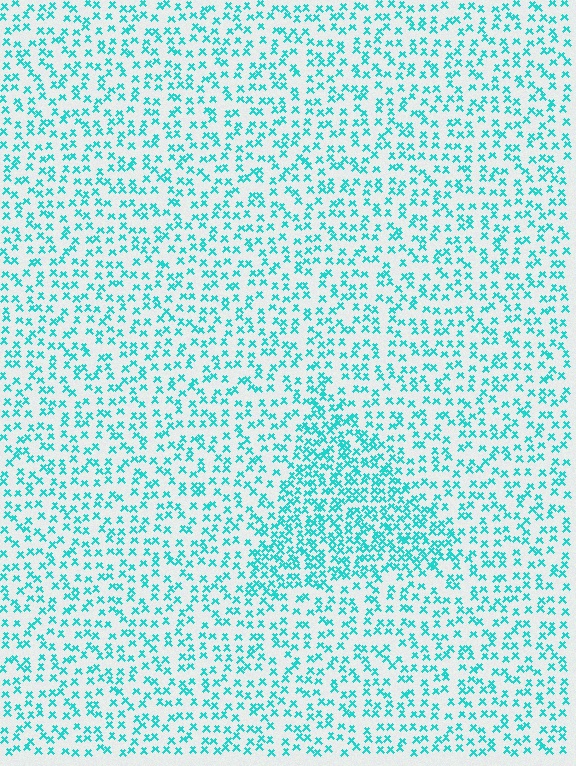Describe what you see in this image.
The image contains small cyan elements arranged at two different densities. A triangle-shaped region is visible where the elements are more densely packed than the surrounding area.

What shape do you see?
I see a triangle.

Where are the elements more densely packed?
The elements are more densely packed inside the triangle boundary.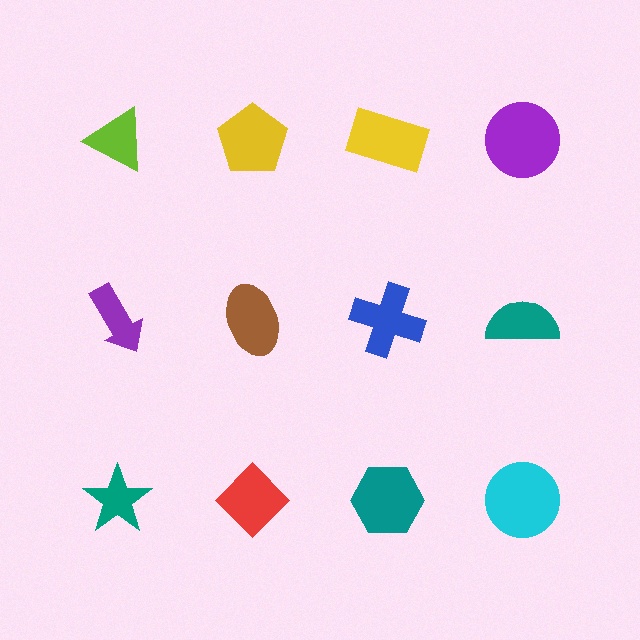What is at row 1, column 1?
A lime triangle.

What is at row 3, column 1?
A teal star.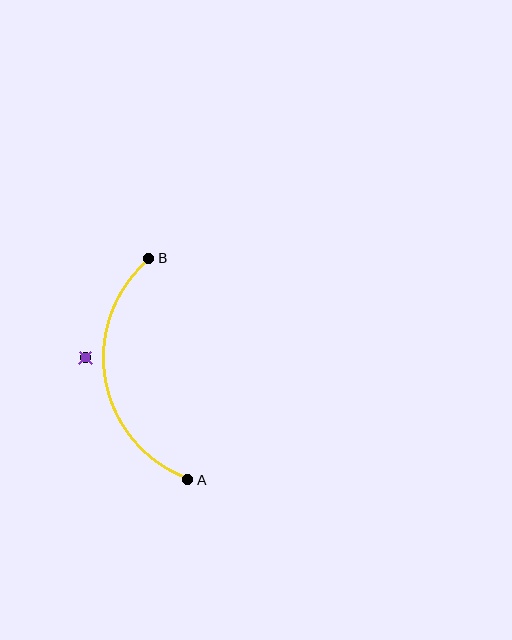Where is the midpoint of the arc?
The arc midpoint is the point on the curve farthest from the straight line joining A and B. It sits to the left of that line.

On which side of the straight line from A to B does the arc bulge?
The arc bulges to the left of the straight line connecting A and B.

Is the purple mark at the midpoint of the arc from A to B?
No — the purple mark does not lie on the arc at all. It sits slightly outside the curve.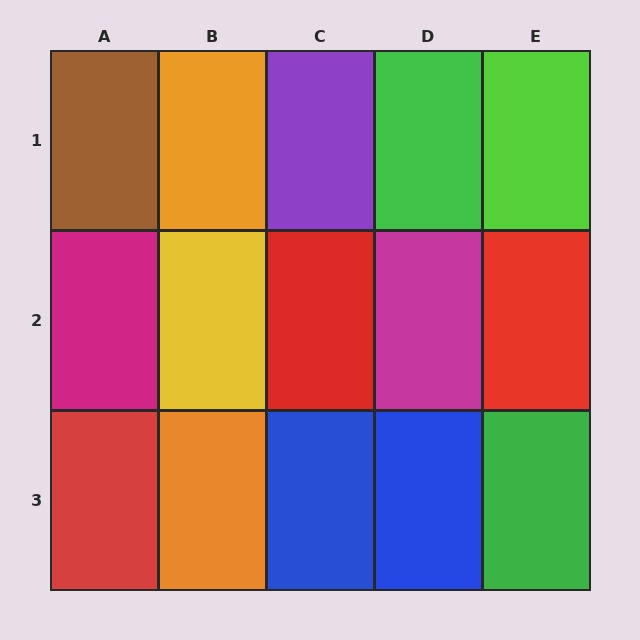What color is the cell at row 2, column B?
Yellow.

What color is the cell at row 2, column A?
Magenta.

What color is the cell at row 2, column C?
Red.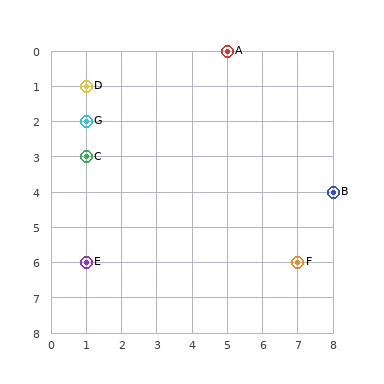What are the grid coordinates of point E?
Point E is at grid coordinates (1, 6).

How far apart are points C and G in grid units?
Points C and G are 1 row apart.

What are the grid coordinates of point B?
Point B is at grid coordinates (8, 4).